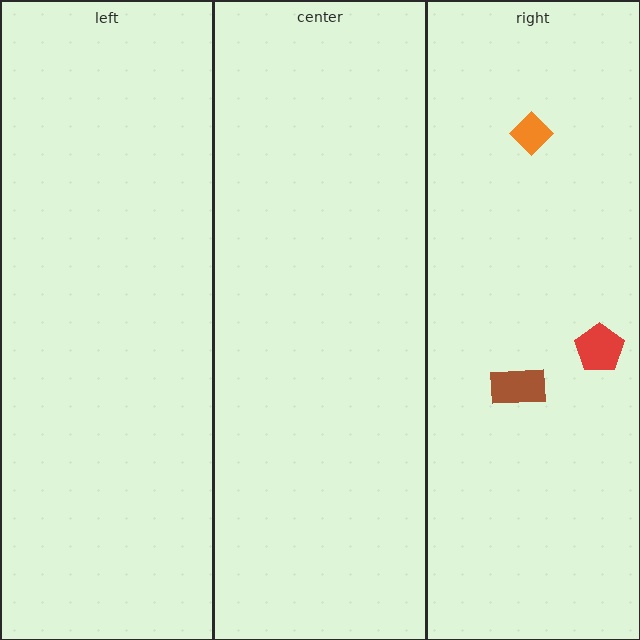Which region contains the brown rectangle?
The right region.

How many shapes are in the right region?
3.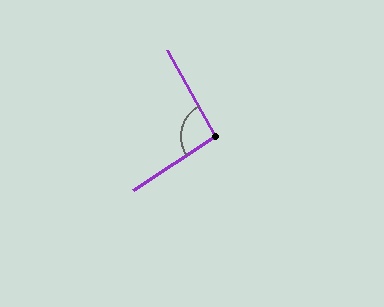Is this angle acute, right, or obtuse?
It is approximately a right angle.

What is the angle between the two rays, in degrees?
Approximately 94 degrees.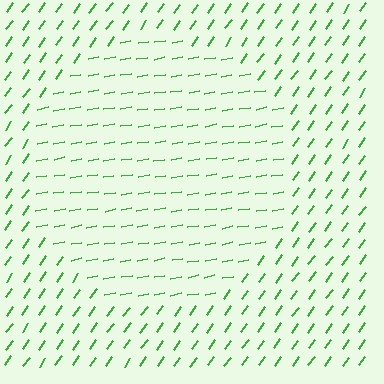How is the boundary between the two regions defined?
The boundary is defined purely by a change in line orientation (approximately 45 degrees difference). All lines are the same color and thickness.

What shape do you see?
I see a circle.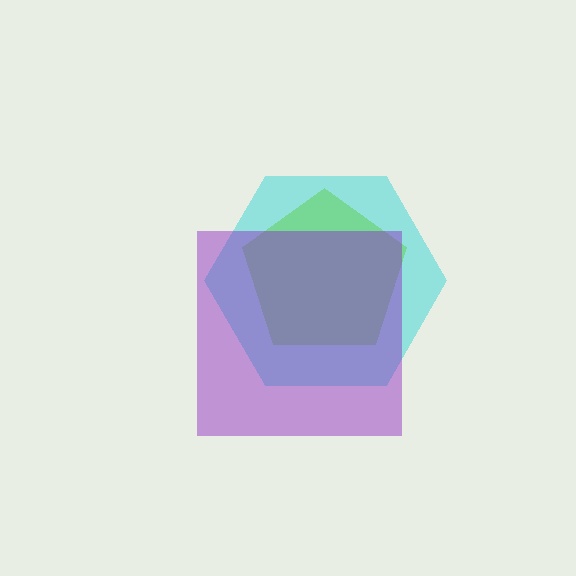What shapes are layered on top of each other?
The layered shapes are: a cyan hexagon, a lime pentagon, a purple square.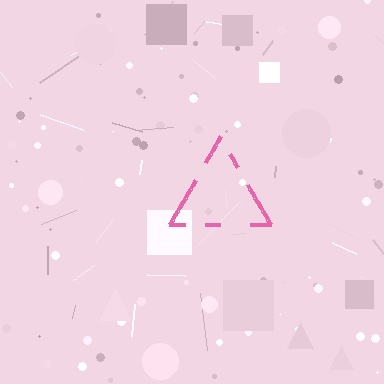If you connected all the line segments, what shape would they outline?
They would outline a triangle.